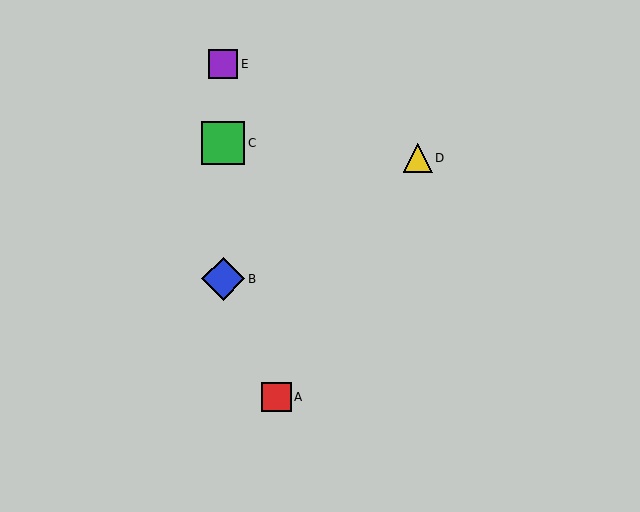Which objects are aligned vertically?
Objects B, C, E are aligned vertically.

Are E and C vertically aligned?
Yes, both are at x≈223.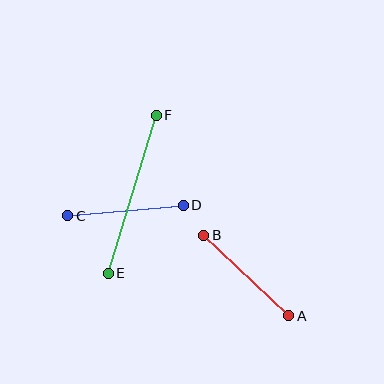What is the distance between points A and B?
The distance is approximately 117 pixels.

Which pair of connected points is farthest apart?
Points E and F are farthest apart.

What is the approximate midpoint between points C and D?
The midpoint is at approximately (125, 210) pixels.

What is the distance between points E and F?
The distance is approximately 165 pixels.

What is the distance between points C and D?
The distance is approximately 116 pixels.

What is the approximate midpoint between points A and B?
The midpoint is at approximately (246, 275) pixels.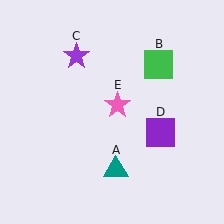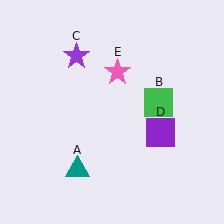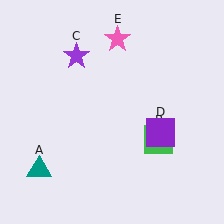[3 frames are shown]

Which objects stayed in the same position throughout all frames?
Purple star (object C) and purple square (object D) remained stationary.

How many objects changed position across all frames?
3 objects changed position: teal triangle (object A), green square (object B), pink star (object E).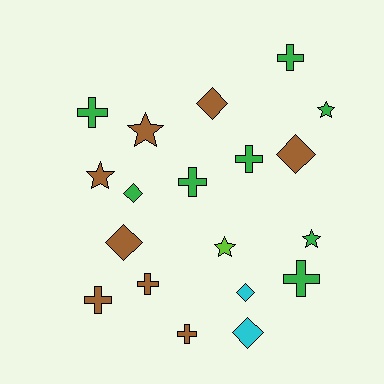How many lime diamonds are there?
There are no lime diamonds.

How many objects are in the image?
There are 19 objects.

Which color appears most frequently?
Green, with 8 objects.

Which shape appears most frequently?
Cross, with 8 objects.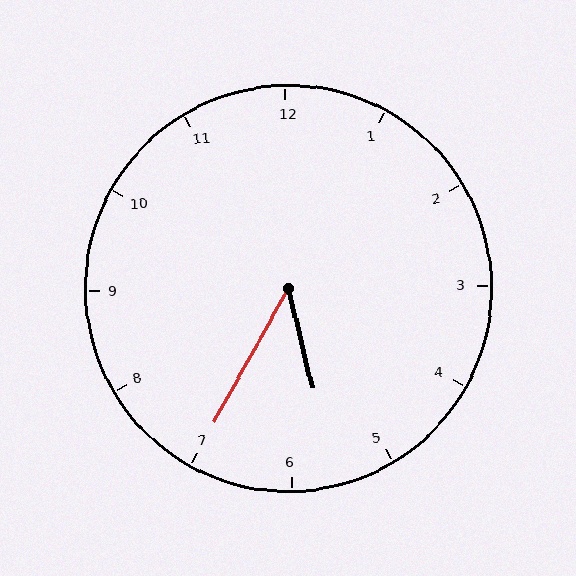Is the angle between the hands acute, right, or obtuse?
It is acute.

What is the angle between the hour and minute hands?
Approximately 42 degrees.